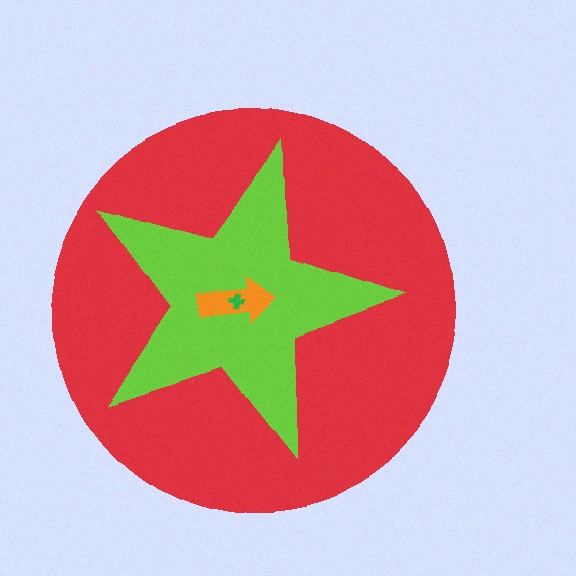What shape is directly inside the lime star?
The orange arrow.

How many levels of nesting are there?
4.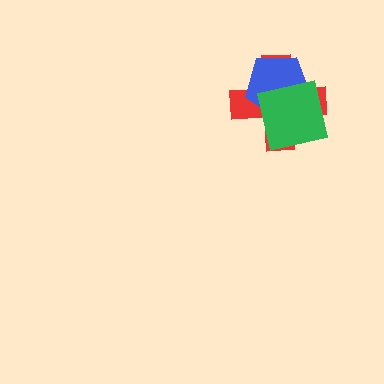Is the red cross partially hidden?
Yes, it is partially covered by another shape.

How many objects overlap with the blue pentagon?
2 objects overlap with the blue pentagon.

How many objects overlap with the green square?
2 objects overlap with the green square.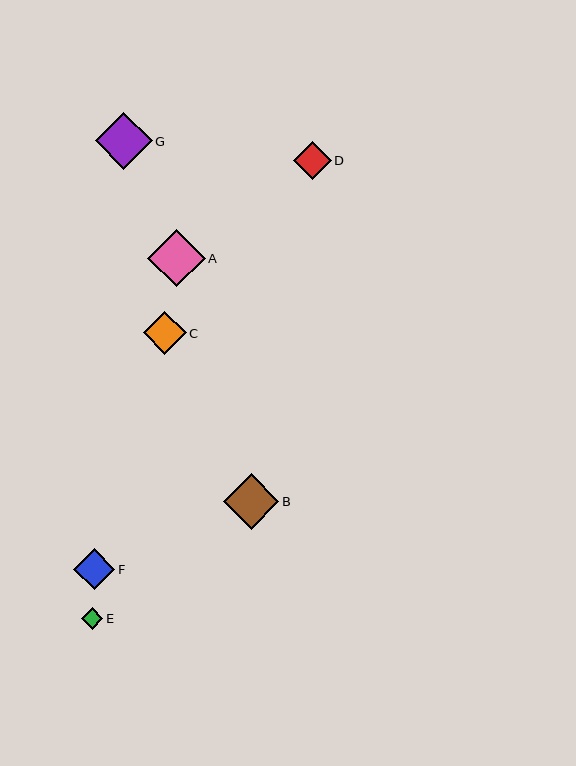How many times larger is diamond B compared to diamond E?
Diamond B is approximately 2.6 times the size of diamond E.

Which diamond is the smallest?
Diamond E is the smallest with a size of approximately 21 pixels.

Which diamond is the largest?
Diamond A is the largest with a size of approximately 58 pixels.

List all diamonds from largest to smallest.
From largest to smallest: A, G, B, C, F, D, E.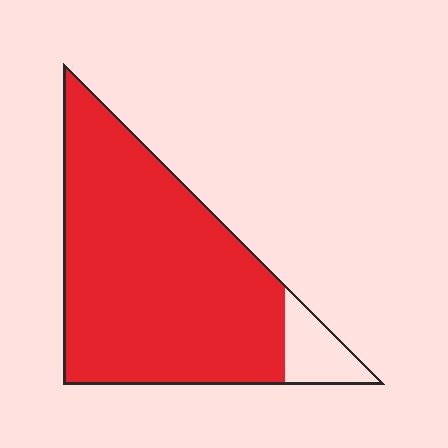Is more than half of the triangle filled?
Yes.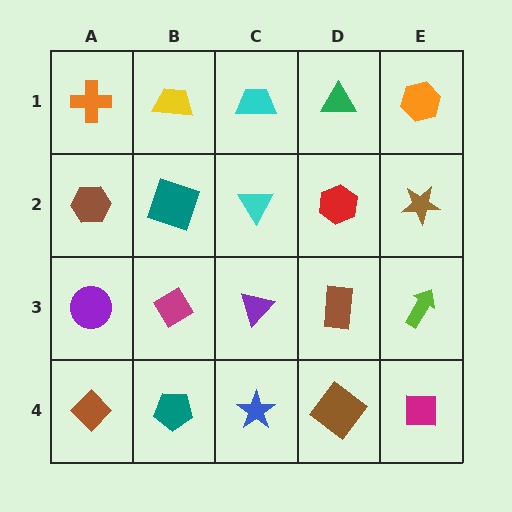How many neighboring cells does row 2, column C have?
4.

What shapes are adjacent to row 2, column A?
An orange cross (row 1, column A), a purple circle (row 3, column A), a teal square (row 2, column B).